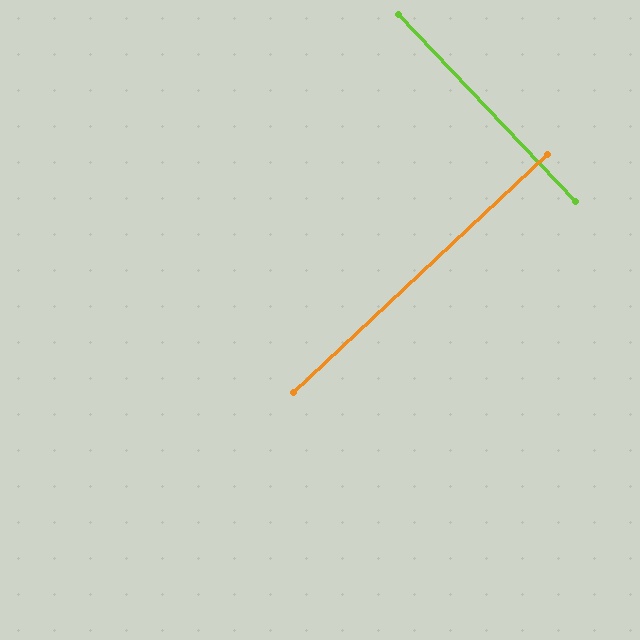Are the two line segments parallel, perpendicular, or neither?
Perpendicular — they meet at approximately 90°.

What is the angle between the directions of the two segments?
Approximately 90 degrees.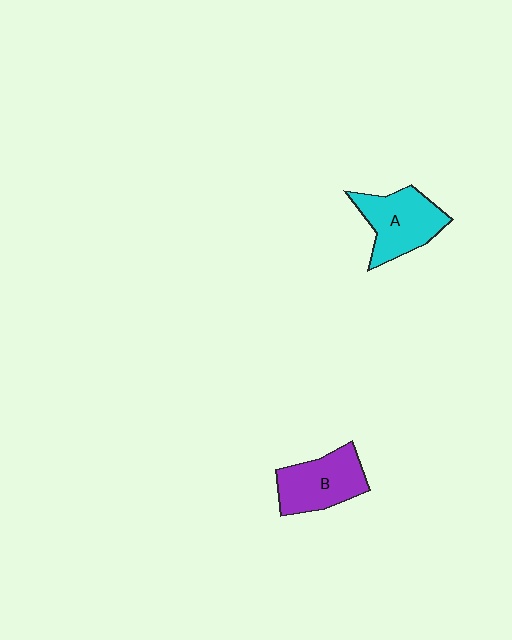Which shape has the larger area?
Shape A (cyan).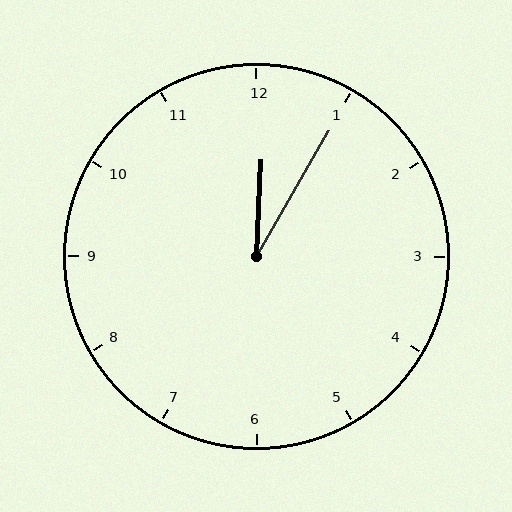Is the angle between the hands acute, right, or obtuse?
It is acute.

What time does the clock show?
12:05.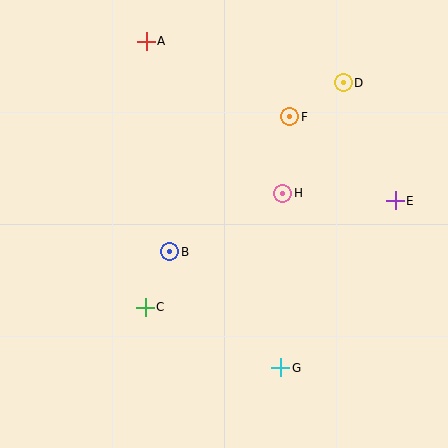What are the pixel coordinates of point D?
Point D is at (343, 83).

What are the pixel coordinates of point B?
Point B is at (170, 252).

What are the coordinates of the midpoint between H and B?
The midpoint between H and B is at (226, 223).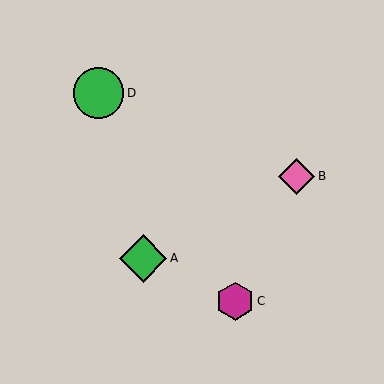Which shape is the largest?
The green circle (labeled D) is the largest.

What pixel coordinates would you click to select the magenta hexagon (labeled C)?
Click at (235, 301) to select the magenta hexagon C.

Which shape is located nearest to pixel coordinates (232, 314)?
The magenta hexagon (labeled C) at (235, 301) is nearest to that location.